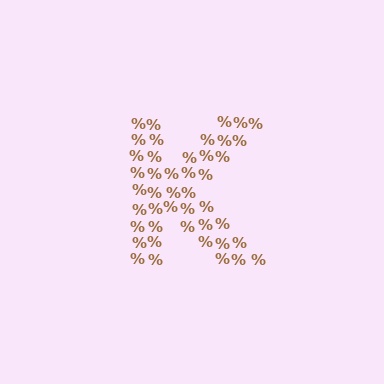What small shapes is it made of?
It is made of small percent signs.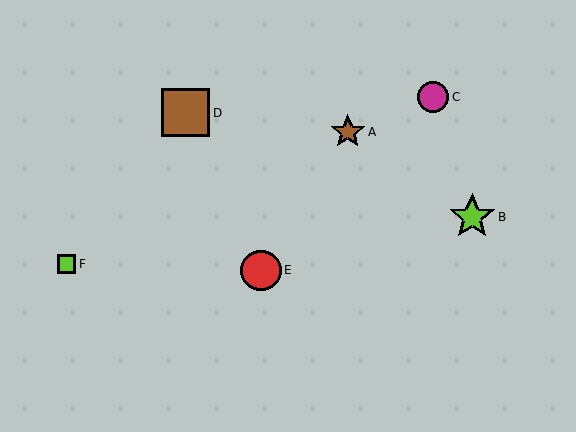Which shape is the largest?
The brown square (labeled D) is the largest.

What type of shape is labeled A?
Shape A is a brown star.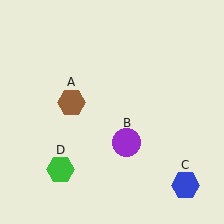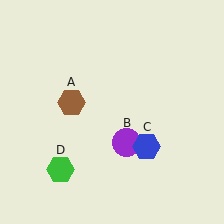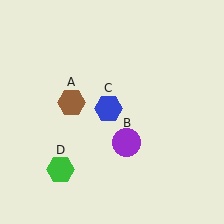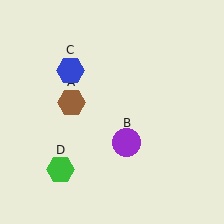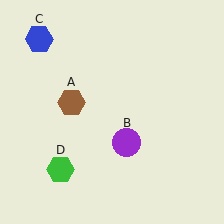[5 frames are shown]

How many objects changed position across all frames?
1 object changed position: blue hexagon (object C).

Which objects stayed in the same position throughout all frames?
Brown hexagon (object A) and purple circle (object B) and green hexagon (object D) remained stationary.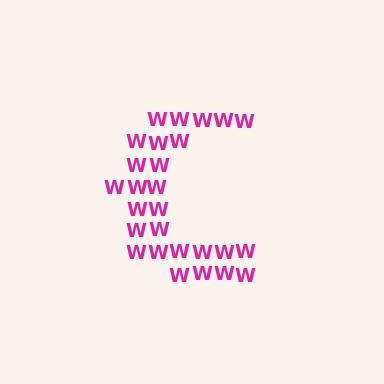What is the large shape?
The large shape is the letter C.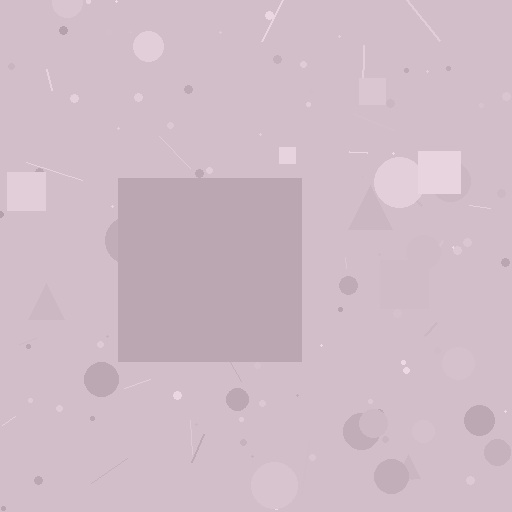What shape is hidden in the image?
A square is hidden in the image.